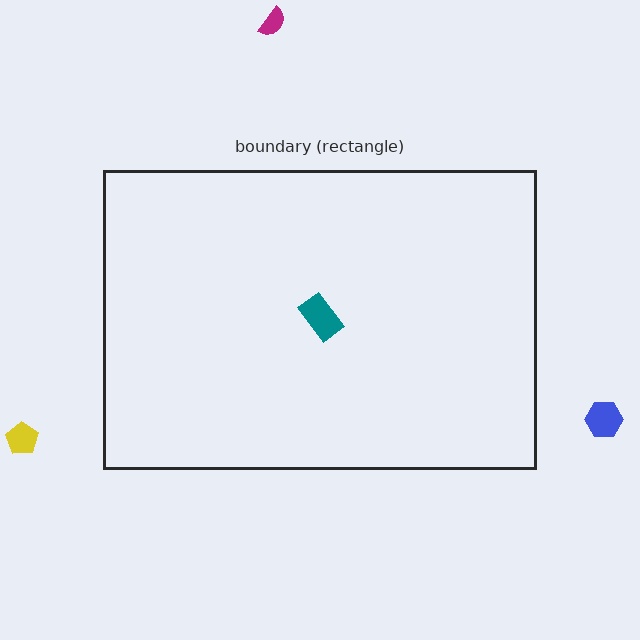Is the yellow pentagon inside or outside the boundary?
Outside.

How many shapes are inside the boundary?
1 inside, 3 outside.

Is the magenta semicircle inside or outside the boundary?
Outside.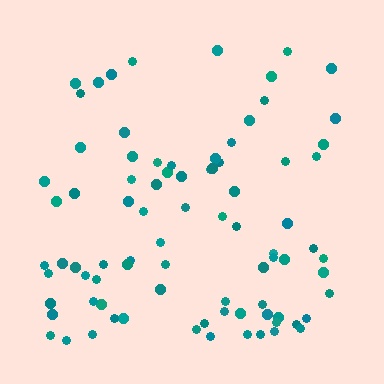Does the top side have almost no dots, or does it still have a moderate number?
Still a moderate number, just noticeably fewer than the bottom.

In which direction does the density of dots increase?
From top to bottom, with the bottom side densest.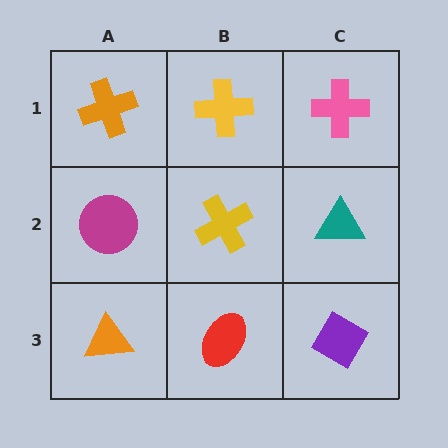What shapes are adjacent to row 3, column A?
A magenta circle (row 2, column A), a red ellipse (row 3, column B).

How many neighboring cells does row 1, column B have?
3.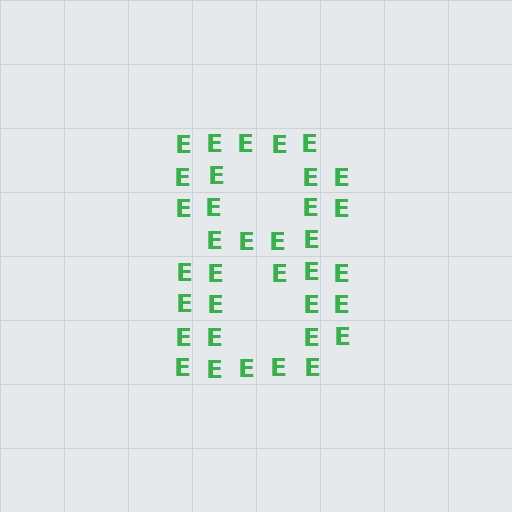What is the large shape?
The large shape is the digit 8.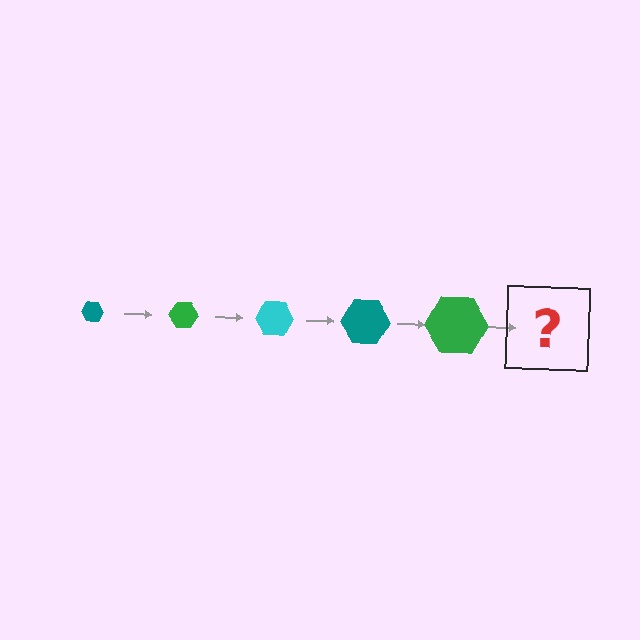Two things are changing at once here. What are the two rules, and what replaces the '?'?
The two rules are that the hexagon grows larger each step and the color cycles through teal, green, and cyan. The '?' should be a cyan hexagon, larger than the previous one.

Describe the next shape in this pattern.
It should be a cyan hexagon, larger than the previous one.